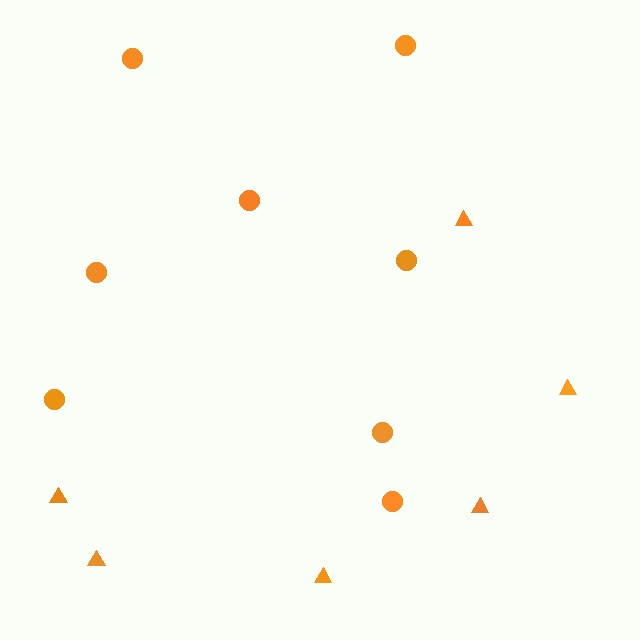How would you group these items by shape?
There are 2 groups: one group of circles (8) and one group of triangles (6).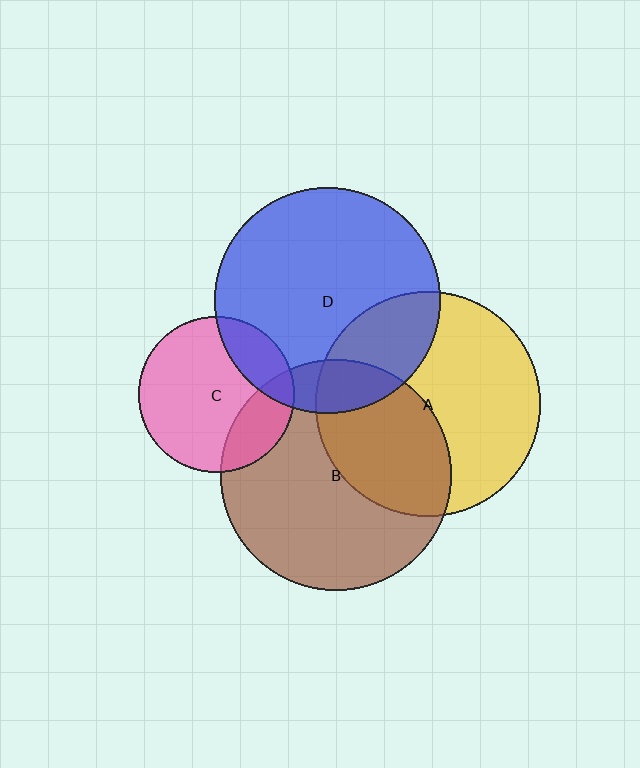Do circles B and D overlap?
Yes.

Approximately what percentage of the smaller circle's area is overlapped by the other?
Approximately 15%.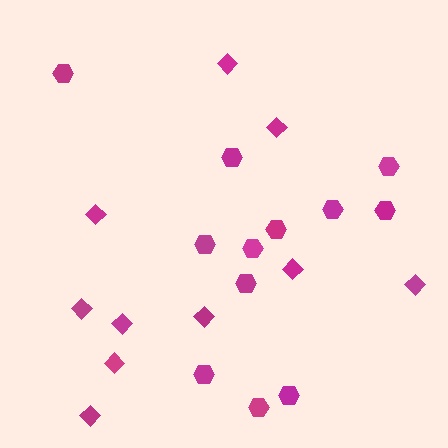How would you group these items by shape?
There are 2 groups: one group of hexagons (12) and one group of diamonds (10).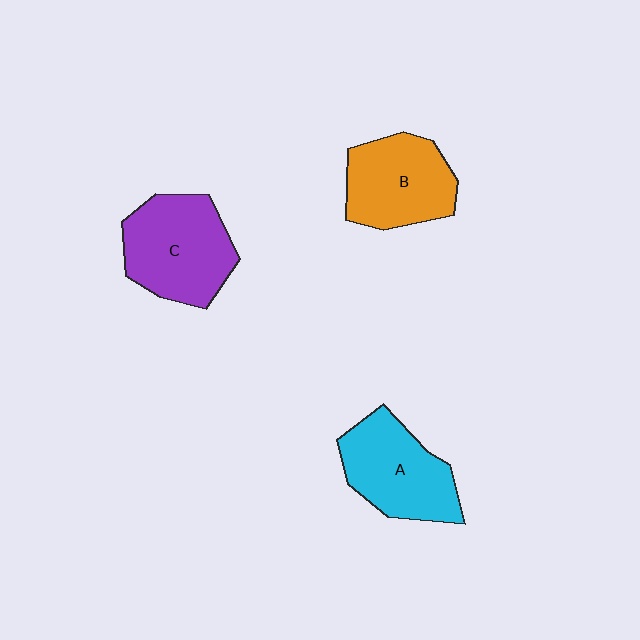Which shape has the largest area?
Shape C (purple).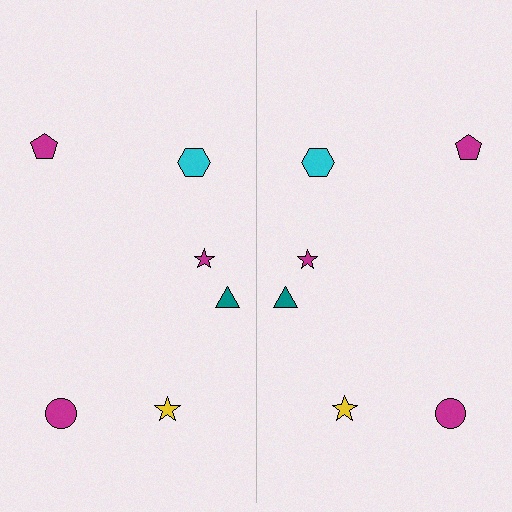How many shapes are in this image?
There are 12 shapes in this image.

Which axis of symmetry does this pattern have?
The pattern has a vertical axis of symmetry running through the center of the image.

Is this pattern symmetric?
Yes, this pattern has bilateral (reflection) symmetry.